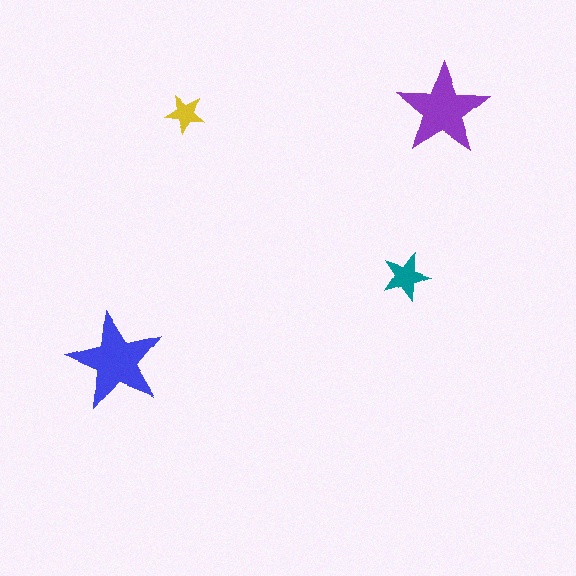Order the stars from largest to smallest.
the blue one, the purple one, the teal one, the yellow one.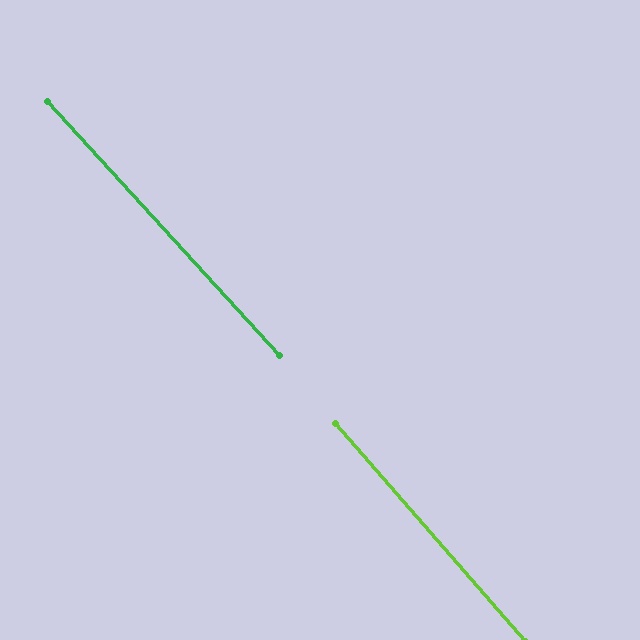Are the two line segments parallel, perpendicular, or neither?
Parallel — their directions differ by only 1.3°.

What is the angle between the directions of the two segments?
Approximately 1 degree.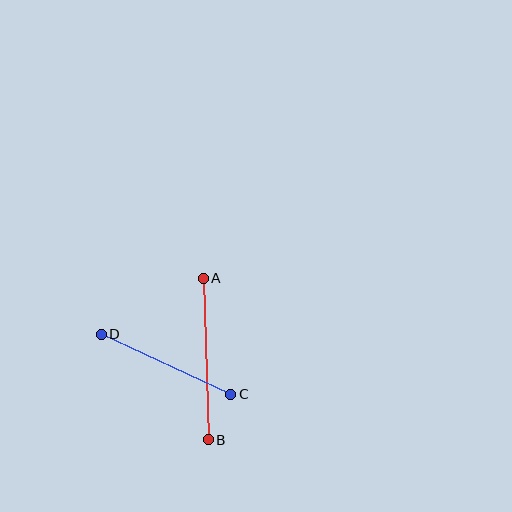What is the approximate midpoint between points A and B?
The midpoint is at approximately (206, 359) pixels.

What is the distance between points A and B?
The distance is approximately 162 pixels.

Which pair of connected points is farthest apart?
Points A and B are farthest apart.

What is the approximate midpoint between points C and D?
The midpoint is at approximately (166, 364) pixels.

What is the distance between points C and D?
The distance is approximately 143 pixels.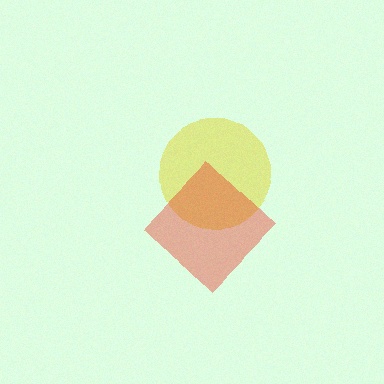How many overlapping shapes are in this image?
There are 2 overlapping shapes in the image.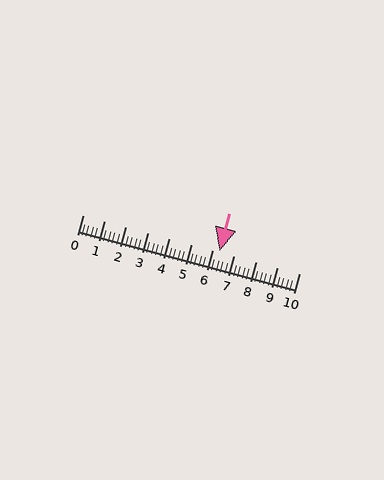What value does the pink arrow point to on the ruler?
The pink arrow points to approximately 6.3.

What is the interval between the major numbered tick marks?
The major tick marks are spaced 1 units apart.